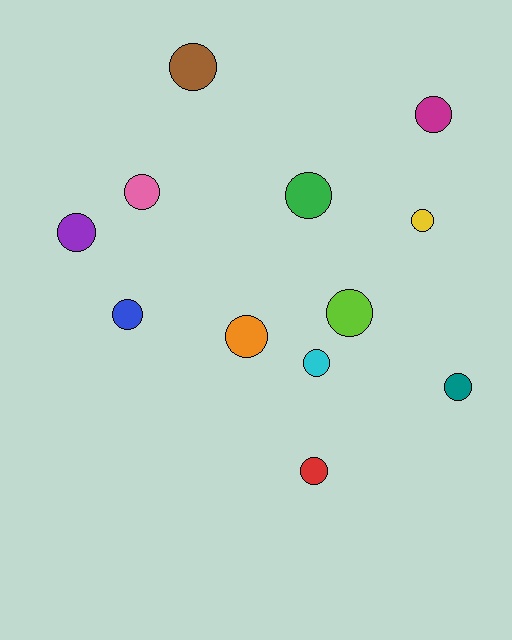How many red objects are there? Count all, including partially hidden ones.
There is 1 red object.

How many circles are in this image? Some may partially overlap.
There are 12 circles.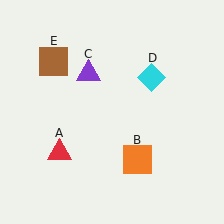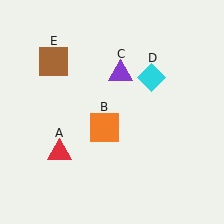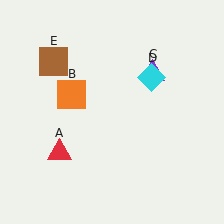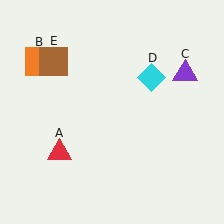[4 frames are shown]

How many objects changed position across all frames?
2 objects changed position: orange square (object B), purple triangle (object C).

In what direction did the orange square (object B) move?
The orange square (object B) moved up and to the left.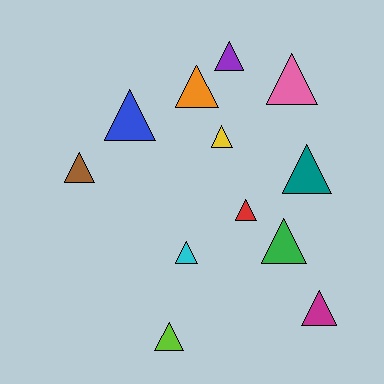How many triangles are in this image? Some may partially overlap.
There are 12 triangles.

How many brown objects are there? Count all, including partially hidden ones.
There is 1 brown object.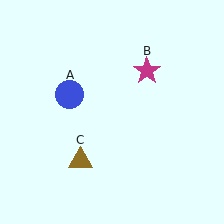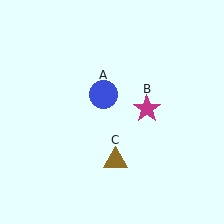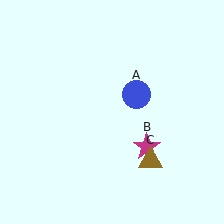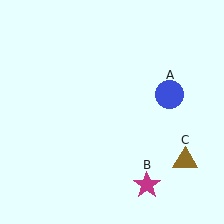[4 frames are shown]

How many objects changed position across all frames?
3 objects changed position: blue circle (object A), magenta star (object B), brown triangle (object C).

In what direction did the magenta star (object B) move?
The magenta star (object B) moved down.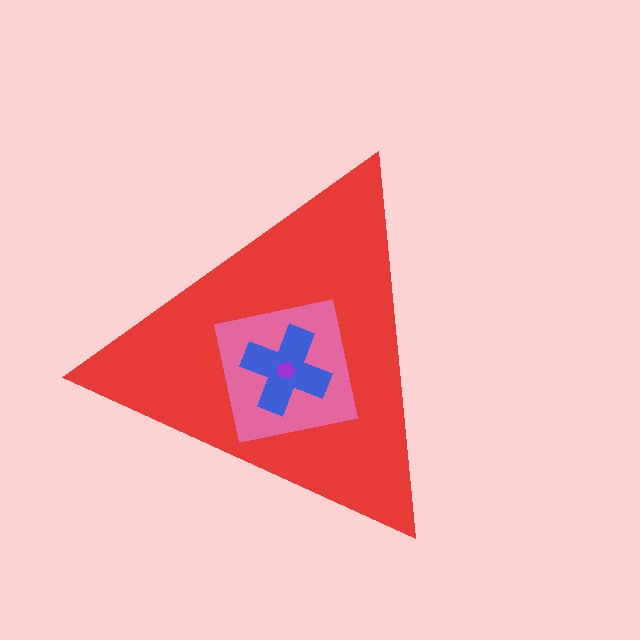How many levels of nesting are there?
4.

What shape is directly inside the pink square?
The blue cross.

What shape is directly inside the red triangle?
The pink square.